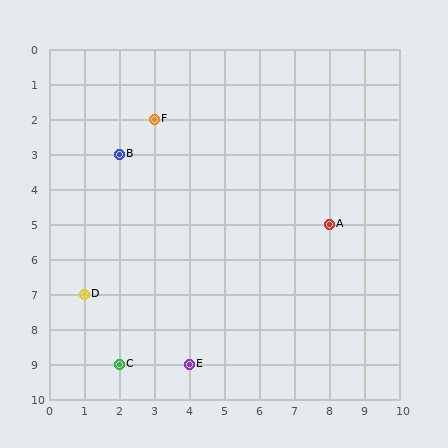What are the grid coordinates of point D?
Point D is at grid coordinates (1, 7).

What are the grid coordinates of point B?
Point B is at grid coordinates (2, 3).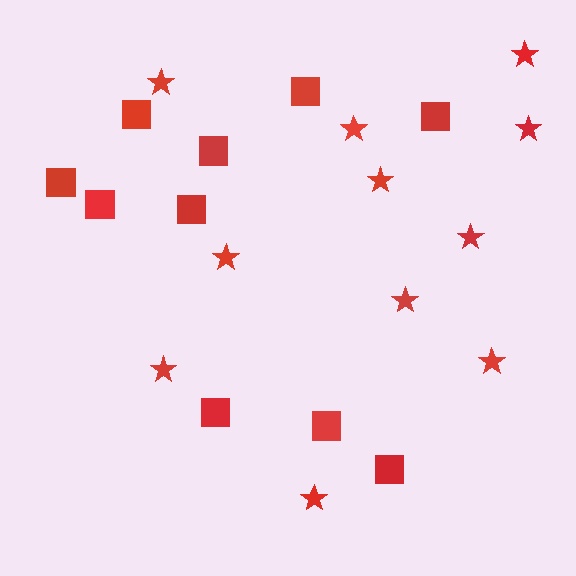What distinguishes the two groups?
There are 2 groups: one group of stars (11) and one group of squares (10).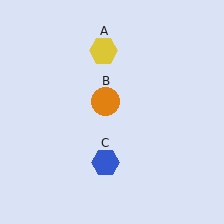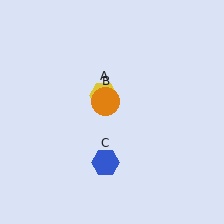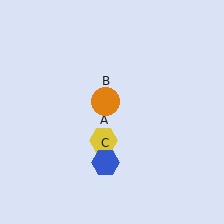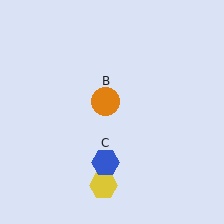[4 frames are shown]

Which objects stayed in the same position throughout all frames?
Orange circle (object B) and blue hexagon (object C) remained stationary.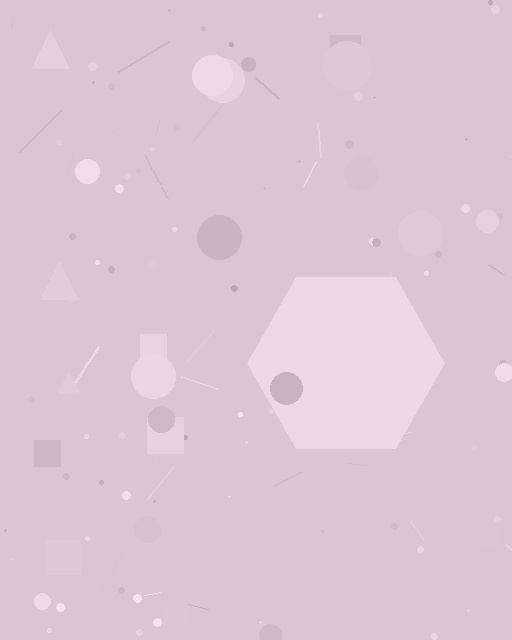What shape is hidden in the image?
A hexagon is hidden in the image.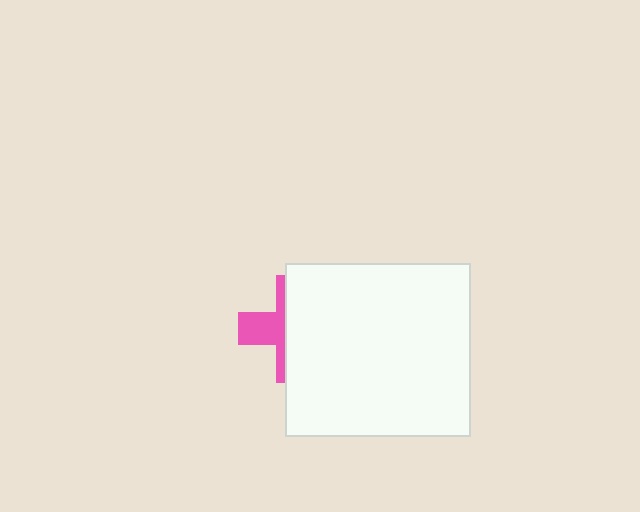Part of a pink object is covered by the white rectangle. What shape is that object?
It is a cross.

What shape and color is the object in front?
The object in front is a white rectangle.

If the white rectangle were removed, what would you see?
You would see the complete pink cross.